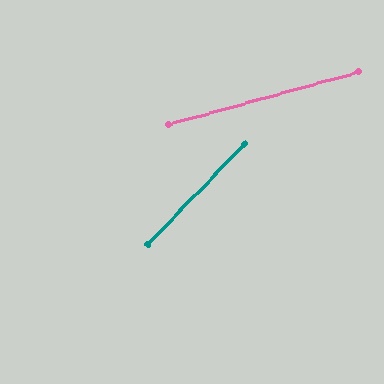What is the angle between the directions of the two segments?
Approximately 31 degrees.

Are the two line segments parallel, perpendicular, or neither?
Neither parallel nor perpendicular — they differ by about 31°.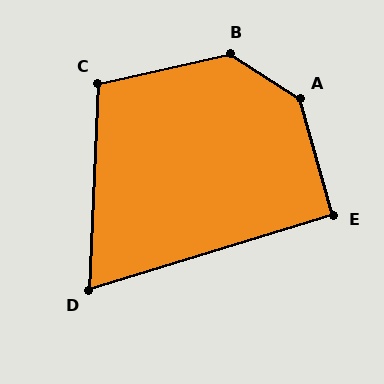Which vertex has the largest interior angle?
A, at approximately 138 degrees.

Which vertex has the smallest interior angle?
D, at approximately 70 degrees.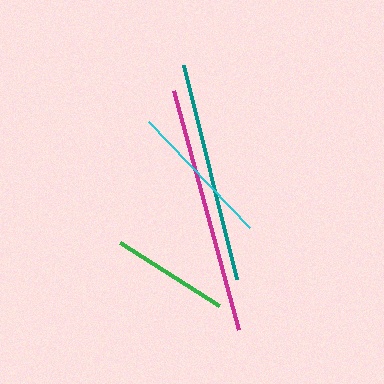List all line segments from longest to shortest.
From longest to shortest: magenta, teal, cyan, green.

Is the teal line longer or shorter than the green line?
The teal line is longer than the green line.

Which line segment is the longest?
The magenta line is the longest at approximately 248 pixels.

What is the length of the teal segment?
The teal segment is approximately 220 pixels long.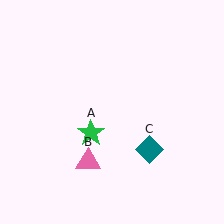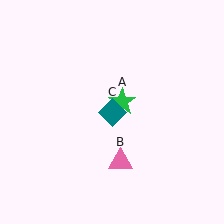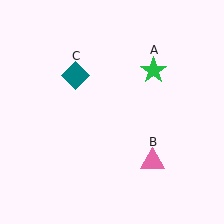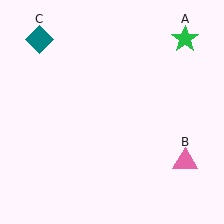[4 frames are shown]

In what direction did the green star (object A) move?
The green star (object A) moved up and to the right.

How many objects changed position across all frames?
3 objects changed position: green star (object A), pink triangle (object B), teal diamond (object C).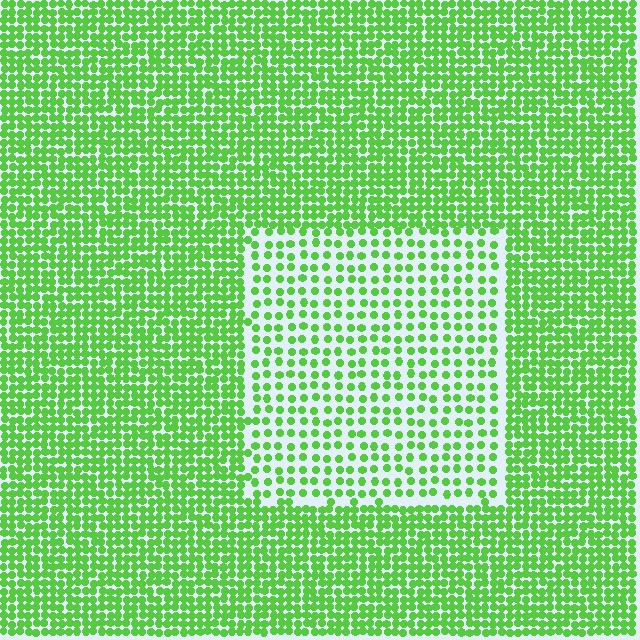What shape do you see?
I see a rectangle.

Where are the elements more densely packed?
The elements are more densely packed outside the rectangle boundary.